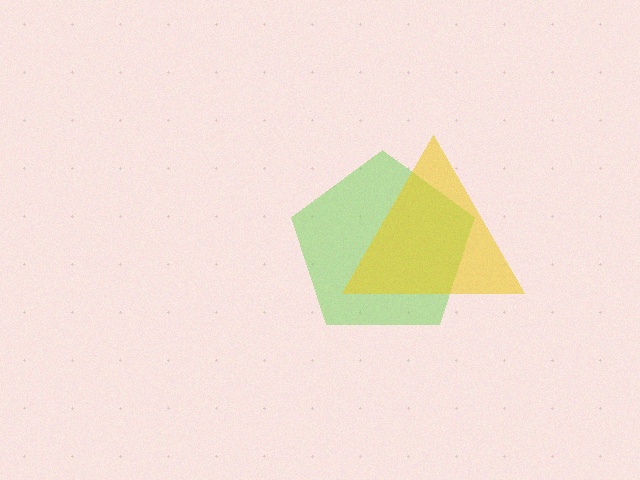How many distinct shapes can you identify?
There are 2 distinct shapes: a lime pentagon, a yellow triangle.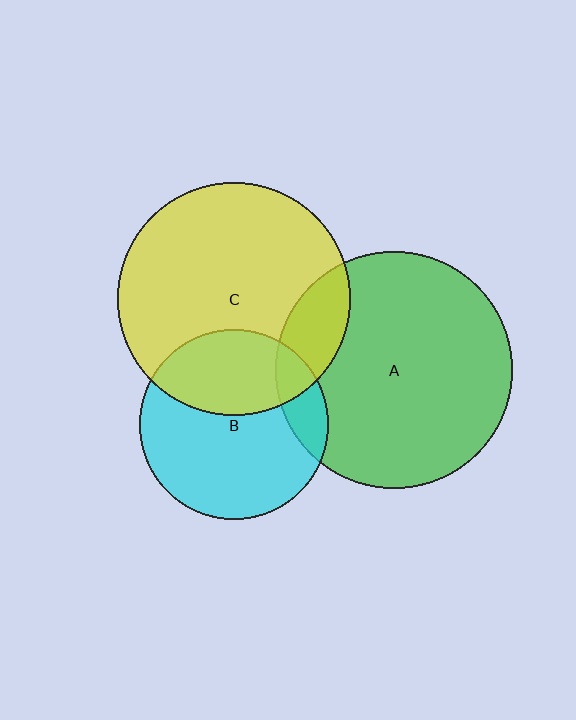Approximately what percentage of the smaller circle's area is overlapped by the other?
Approximately 35%.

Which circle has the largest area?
Circle A (green).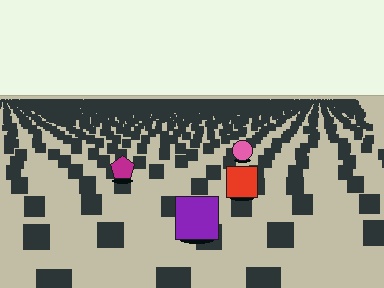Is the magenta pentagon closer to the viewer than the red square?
No. The red square is closer — you can tell from the texture gradient: the ground texture is coarser near it.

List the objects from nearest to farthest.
From nearest to farthest: the purple square, the red square, the magenta pentagon, the pink circle.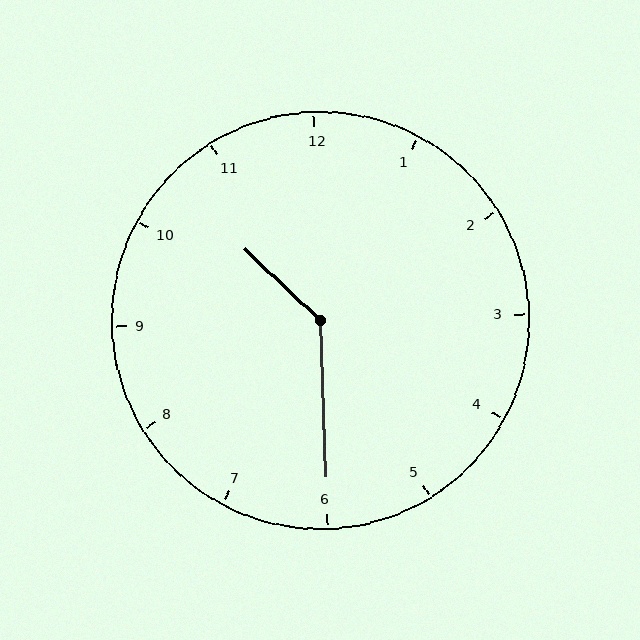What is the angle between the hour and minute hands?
Approximately 135 degrees.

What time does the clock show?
10:30.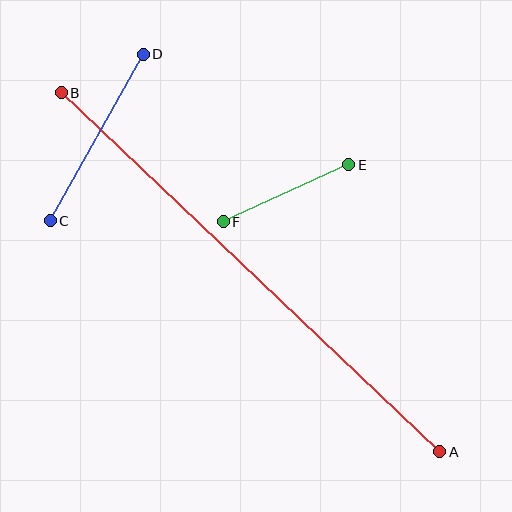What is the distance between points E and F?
The distance is approximately 138 pixels.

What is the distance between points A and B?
The distance is approximately 522 pixels.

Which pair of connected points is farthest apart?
Points A and B are farthest apart.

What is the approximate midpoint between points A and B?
The midpoint is at approximately (250, 272) pixels.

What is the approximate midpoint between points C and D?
The midpoint is at approximately (97, 137) pixels.